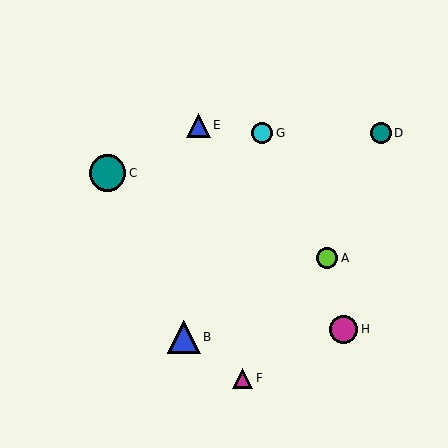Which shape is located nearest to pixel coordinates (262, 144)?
The cyan circle (labeled G) at (262, 133) is nearest to that location.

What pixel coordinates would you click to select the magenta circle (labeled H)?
Click at (344, 329) to select the magenta circle H.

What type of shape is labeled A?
Shape A is a lime circle.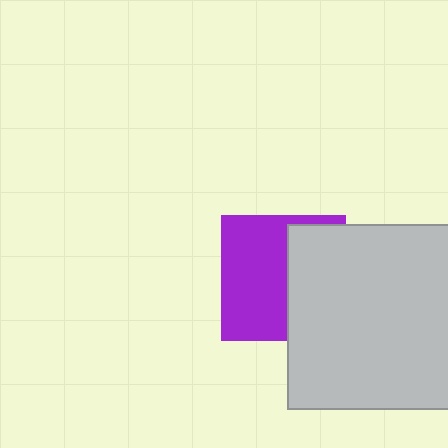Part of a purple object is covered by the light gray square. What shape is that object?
It is a square.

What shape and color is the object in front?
The object in front is a light gray square.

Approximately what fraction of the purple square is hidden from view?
Roughly 44% of the purple square is hidden behind the light gray square.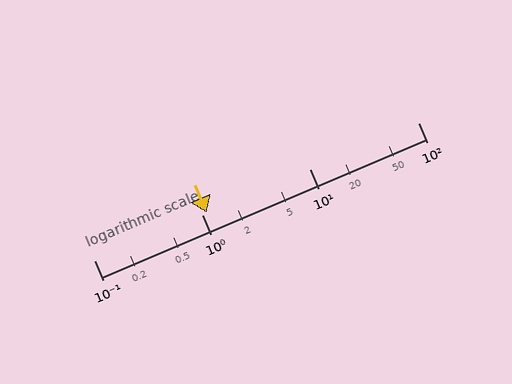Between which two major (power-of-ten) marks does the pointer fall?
The pointer is between 1 and 10.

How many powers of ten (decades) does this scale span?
The scale spans 3 decades, from 0.1 to 100.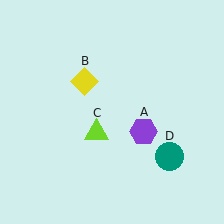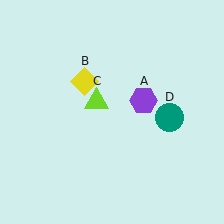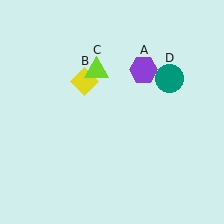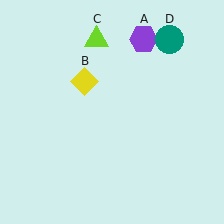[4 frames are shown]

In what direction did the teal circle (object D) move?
The teal circle (object D) moved up.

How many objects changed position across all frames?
3 objects changed position: purple hexagon (object A), lime triangle (object C), teal circle (object D).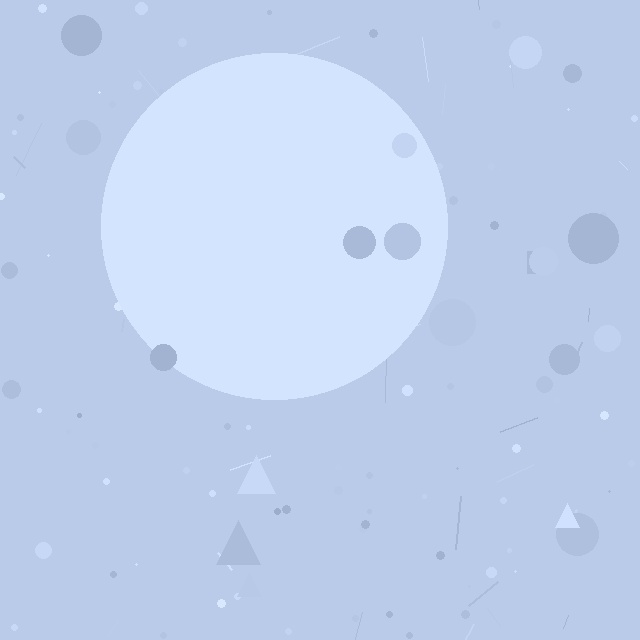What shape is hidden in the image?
A circle is hidden in the image.